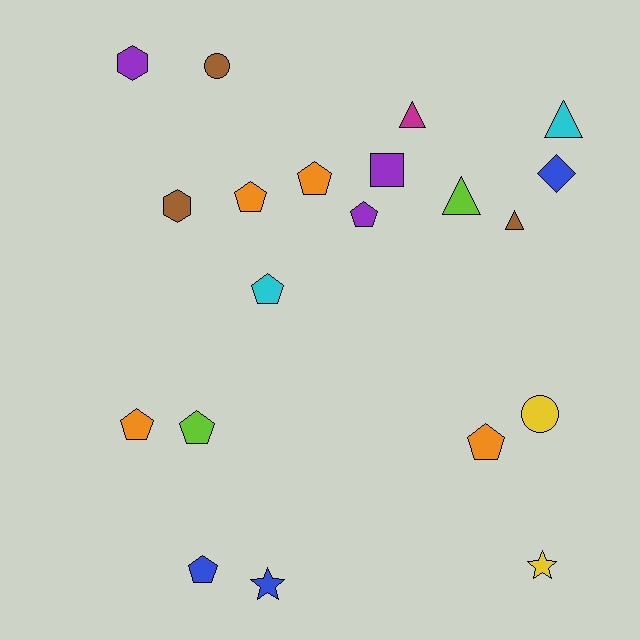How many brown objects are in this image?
There are 3 brown objects.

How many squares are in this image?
There is 1 square.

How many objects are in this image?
There are 20 objects.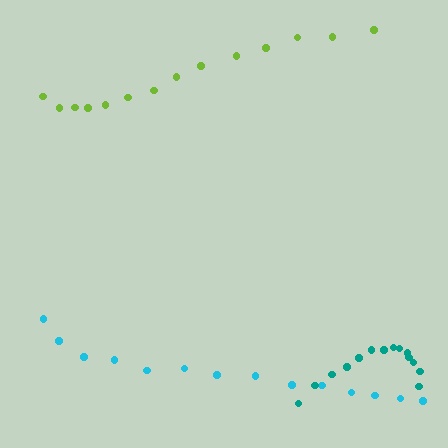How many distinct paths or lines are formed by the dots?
There are 3 distinct paths.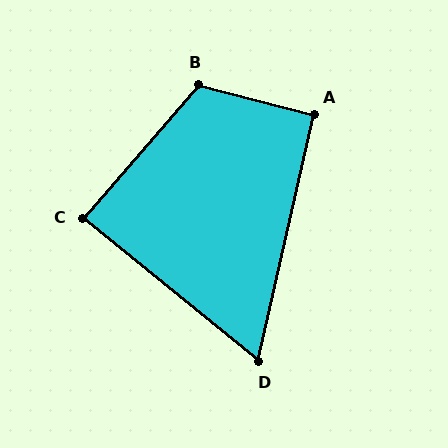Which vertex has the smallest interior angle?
D, at approximately 64 degrees.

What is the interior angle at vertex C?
Approximately 88 degrees (approximately right).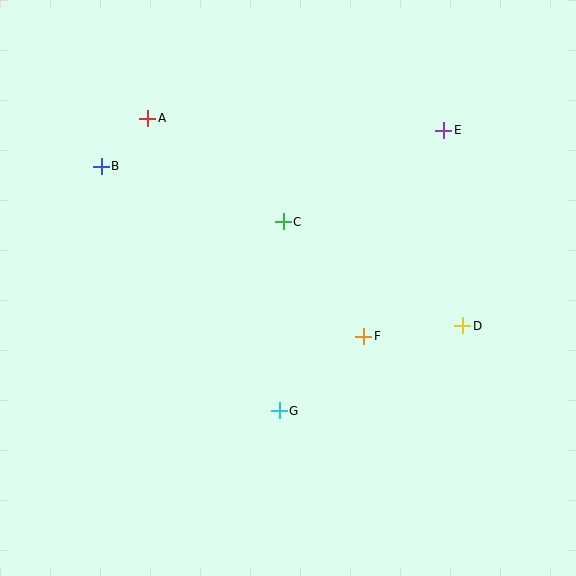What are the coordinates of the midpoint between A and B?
The midpoint between A and B is at (125, 142).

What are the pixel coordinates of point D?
Point D is at (463, 326).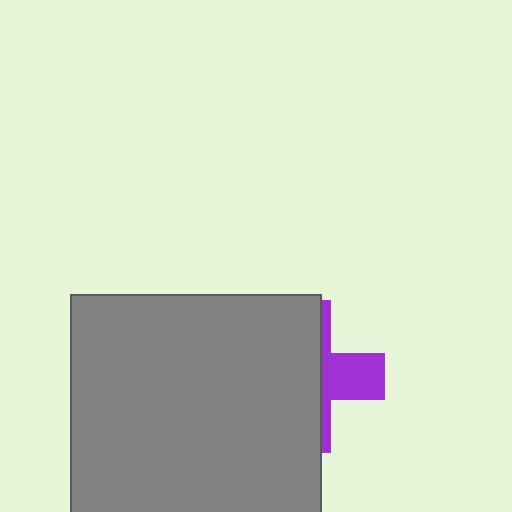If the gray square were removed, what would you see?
You would see the complete purple cross.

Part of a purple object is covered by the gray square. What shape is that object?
It is a cross.